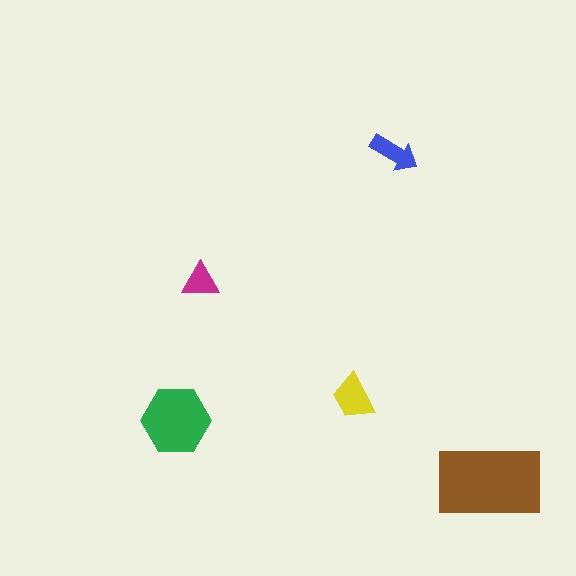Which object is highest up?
The blue arrow is topmost.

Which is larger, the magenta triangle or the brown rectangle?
The brown rectangle.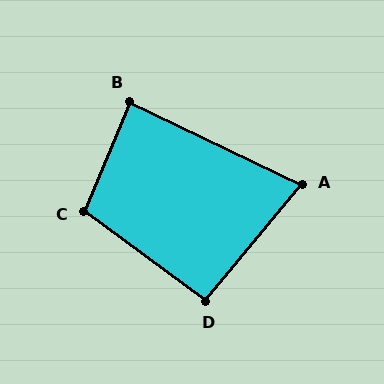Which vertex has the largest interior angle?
C, at approximately 104 degrees.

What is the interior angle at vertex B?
Approximately 87 degrees (approximately right).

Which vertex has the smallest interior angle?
A, at approximately 76 degrees.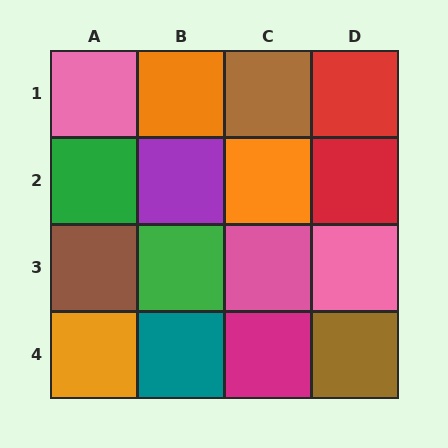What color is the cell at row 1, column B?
Orange.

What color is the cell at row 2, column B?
Purple.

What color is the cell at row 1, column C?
Brown.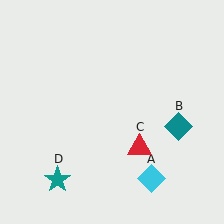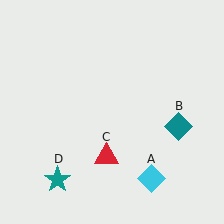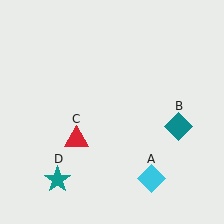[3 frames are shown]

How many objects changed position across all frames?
1 object changed position: red triangle (object C).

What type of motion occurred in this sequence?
The red triangle (object C) rotated clockwise around the center of the scene.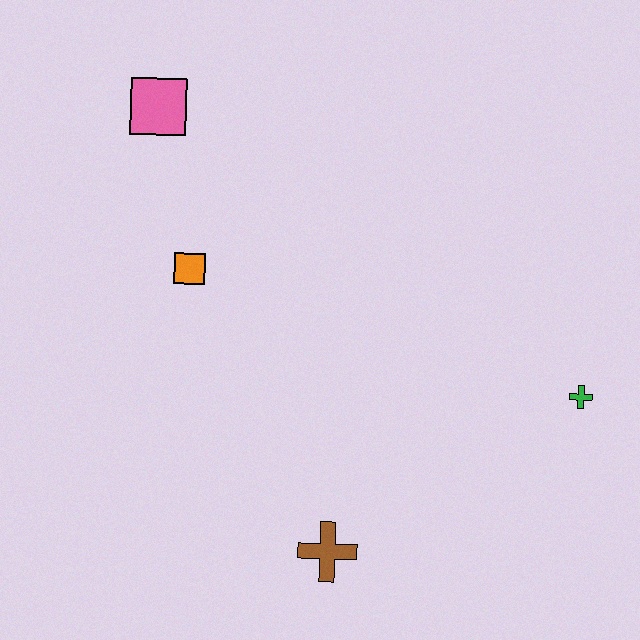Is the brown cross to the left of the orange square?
No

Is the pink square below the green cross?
No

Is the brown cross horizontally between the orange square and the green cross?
Yes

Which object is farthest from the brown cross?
The pink square is farthest from the brown cross.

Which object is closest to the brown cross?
The green cross is closest to the brown cross.